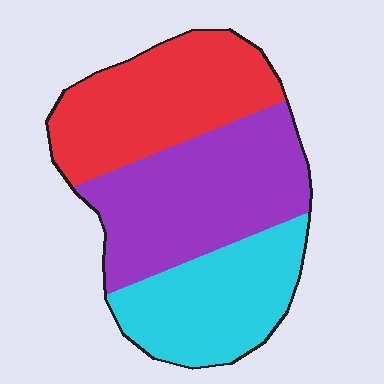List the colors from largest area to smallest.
From largest to smallest: purple, red, cyan.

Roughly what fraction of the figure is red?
Red takes up about one third (1/3) of the figure.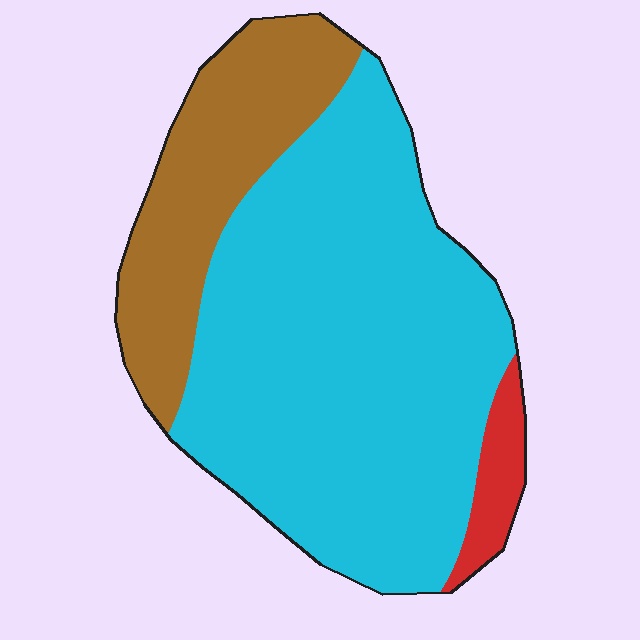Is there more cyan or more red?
Cyan.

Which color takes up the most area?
Cyan, at roughly 70%.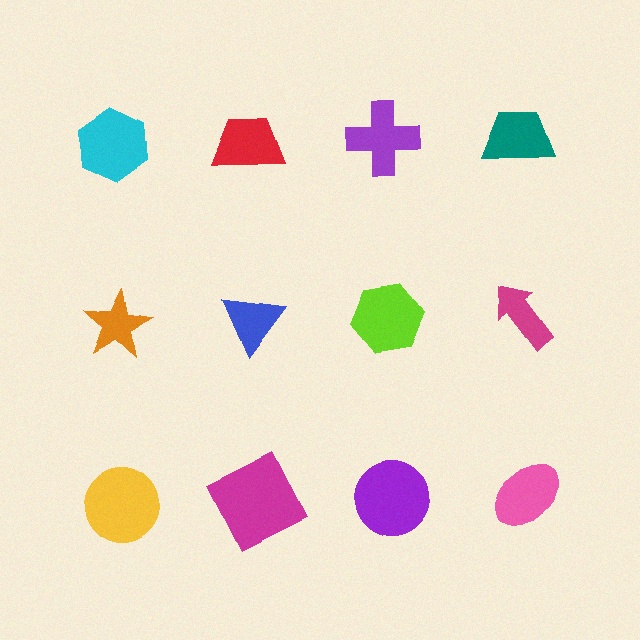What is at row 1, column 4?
A teal trapezoid.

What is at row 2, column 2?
A blue triangle.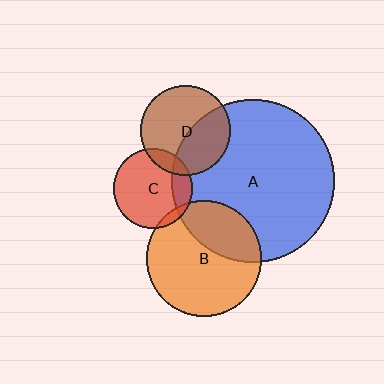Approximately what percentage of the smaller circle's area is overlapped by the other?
Approximately 15%.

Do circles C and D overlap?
Yes.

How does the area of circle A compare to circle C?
Approximately 4.2 times.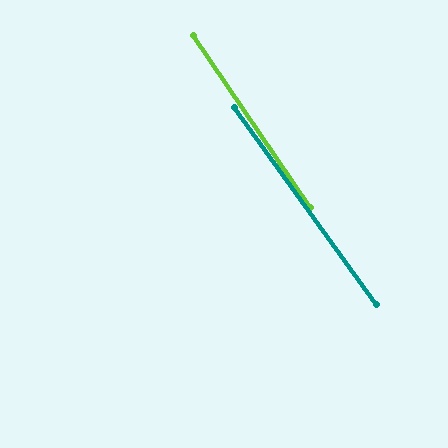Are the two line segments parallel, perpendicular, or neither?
Parallel — their directions differ by only 1.4°.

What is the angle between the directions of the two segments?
Approximately 1 degree.